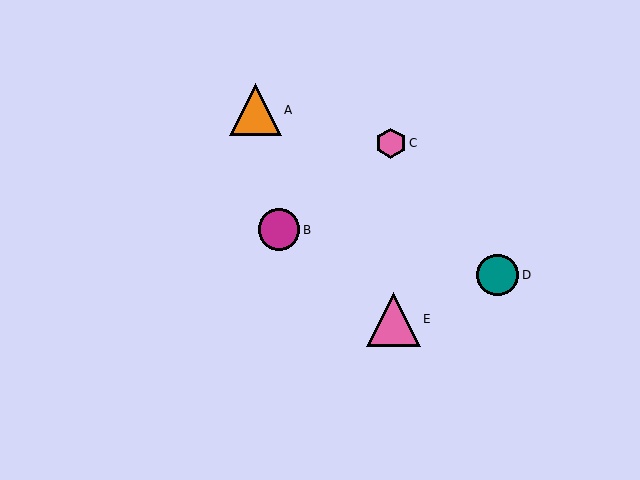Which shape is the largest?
The pink triangle (labeled E) is the largest.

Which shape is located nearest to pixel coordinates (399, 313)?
The pink triangle (labeled E) at (393, 319) is nearest to that location.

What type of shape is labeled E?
Shape E is a pink triangle.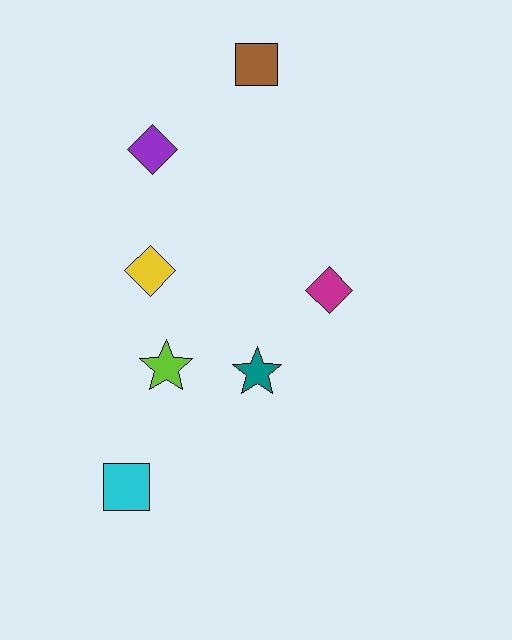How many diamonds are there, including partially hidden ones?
There are 3 diamonds.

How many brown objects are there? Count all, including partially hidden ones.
There is 1 brown object.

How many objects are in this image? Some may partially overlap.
There are 7 objects.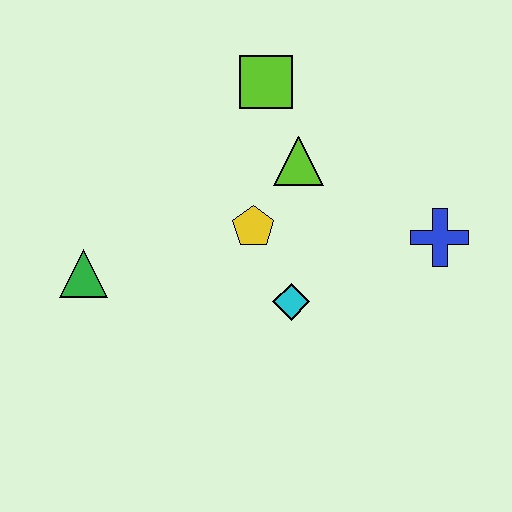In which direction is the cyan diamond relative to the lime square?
The cyan diamond is below the lime square.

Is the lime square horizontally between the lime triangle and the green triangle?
Yes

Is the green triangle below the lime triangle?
Yes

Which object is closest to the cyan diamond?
The yellow pentagon is closest to the cyan diamond.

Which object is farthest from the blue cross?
The green triangle is farthest from the blue cross.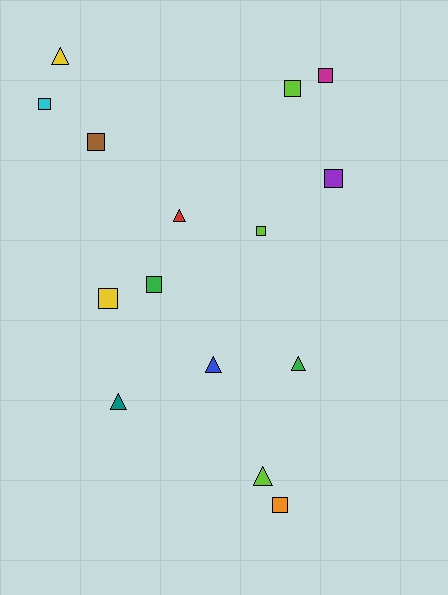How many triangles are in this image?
There are 6 triangles.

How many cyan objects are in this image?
There is 1 cyan object.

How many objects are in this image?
There are 15 objects.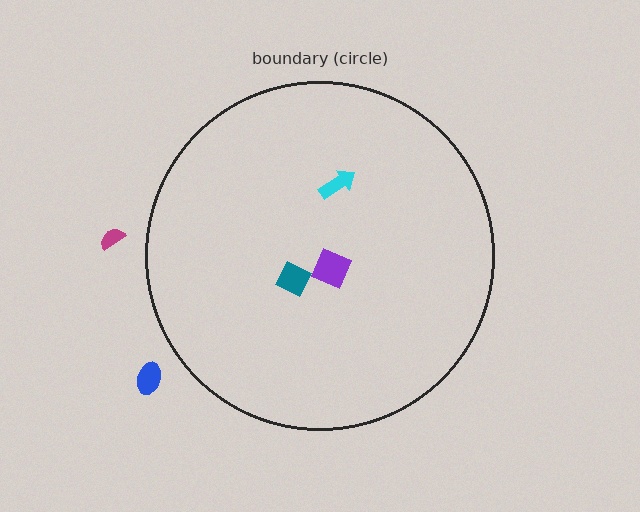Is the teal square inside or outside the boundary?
Inside.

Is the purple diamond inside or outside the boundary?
Inside.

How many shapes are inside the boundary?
3 inside, 2 outside.